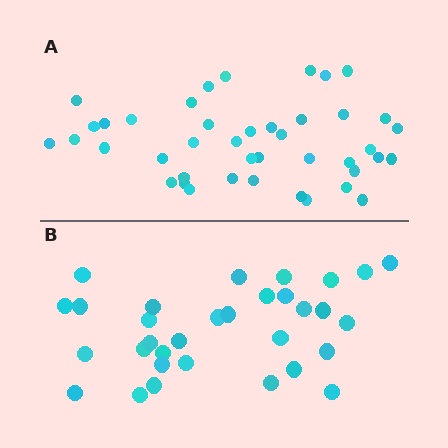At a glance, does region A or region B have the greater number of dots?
Region A (the top region) has more dots.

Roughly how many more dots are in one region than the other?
Region A has roughly 10 or so more dots than region B.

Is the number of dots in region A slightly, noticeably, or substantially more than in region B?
Region A has noticeably more, but not dramatically so. The ratio is roughly 1.3 to 1.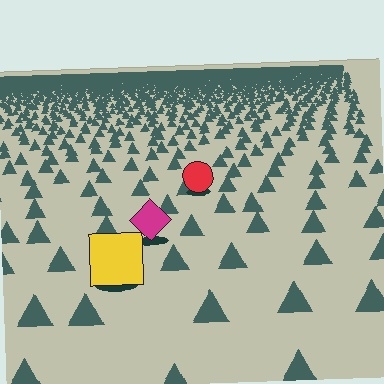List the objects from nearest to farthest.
From nearest to farthest: the yellow square, the magenta diamond, the red circle.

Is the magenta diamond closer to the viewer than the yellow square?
No. The yellow square is closer — you can tell from the texture gradient: the ground texture is coarser near it.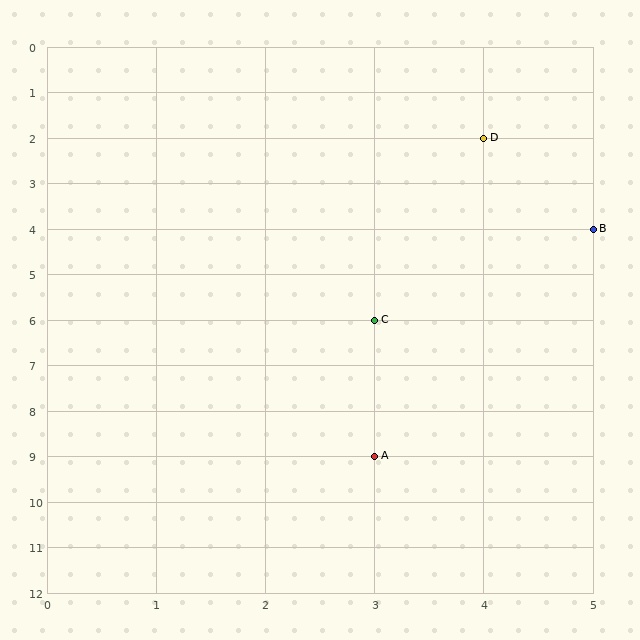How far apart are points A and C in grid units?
Points A and C are 3 rows apart.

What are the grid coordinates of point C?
Point C is at grid coordinates (3, 6).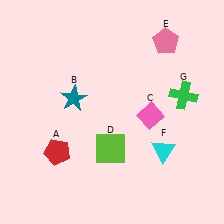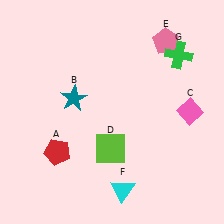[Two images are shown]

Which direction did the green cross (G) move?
The green cross (G) moved up.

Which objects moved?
The objects that moved are: the pink diamond (C), the cyan triangle (F), the green cross (G).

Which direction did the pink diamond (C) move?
The pink diamond (C) moved right.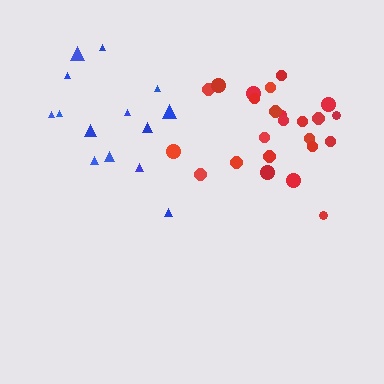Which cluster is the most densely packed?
Red.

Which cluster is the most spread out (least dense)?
Blue.